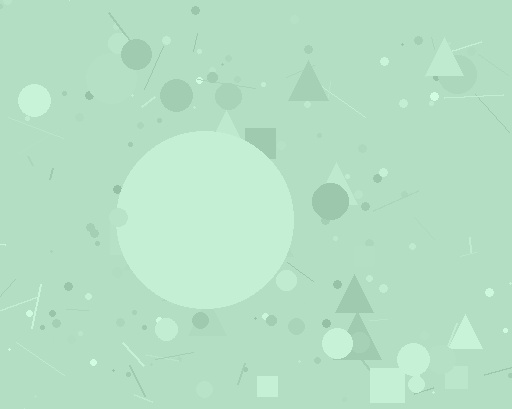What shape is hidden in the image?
A circle is hidden in the image.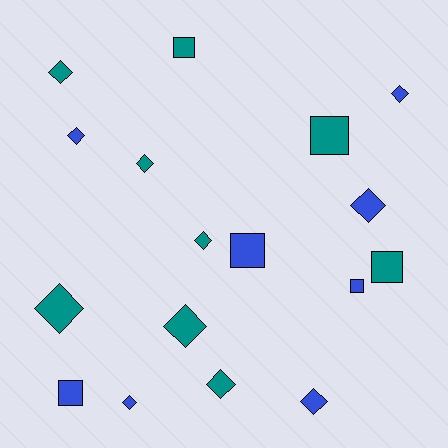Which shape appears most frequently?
Diamond, with 11 objects.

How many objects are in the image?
There are 17 objects.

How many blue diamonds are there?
There are 5 blue diamonds.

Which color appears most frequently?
Teal, with 9 objects.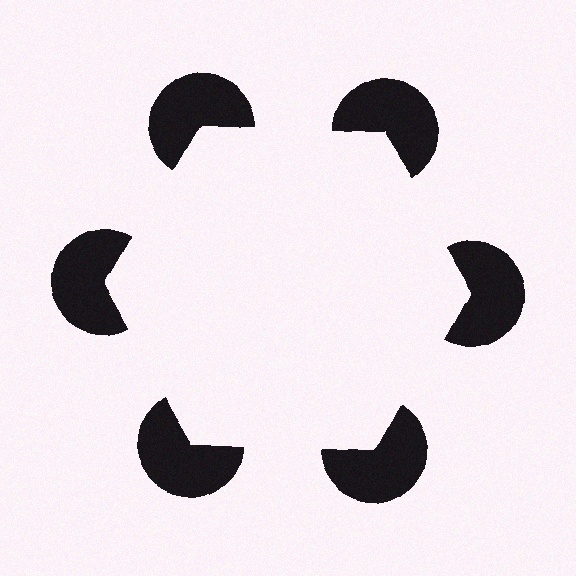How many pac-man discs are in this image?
There are 6 — one at each vertex of the illusory hexagon.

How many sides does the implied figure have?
6 sides.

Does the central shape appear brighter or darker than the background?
It typically appears slightly brighter than the background, even though no actual brightness change is drawn.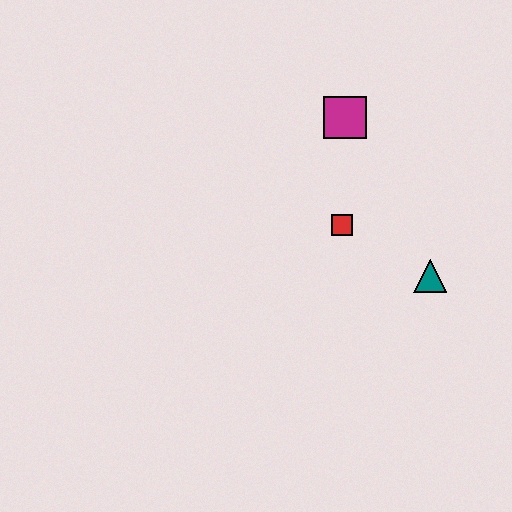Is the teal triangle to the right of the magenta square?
Yes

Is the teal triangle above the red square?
No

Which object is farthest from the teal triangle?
The magenta square is farthest from the teal triangle.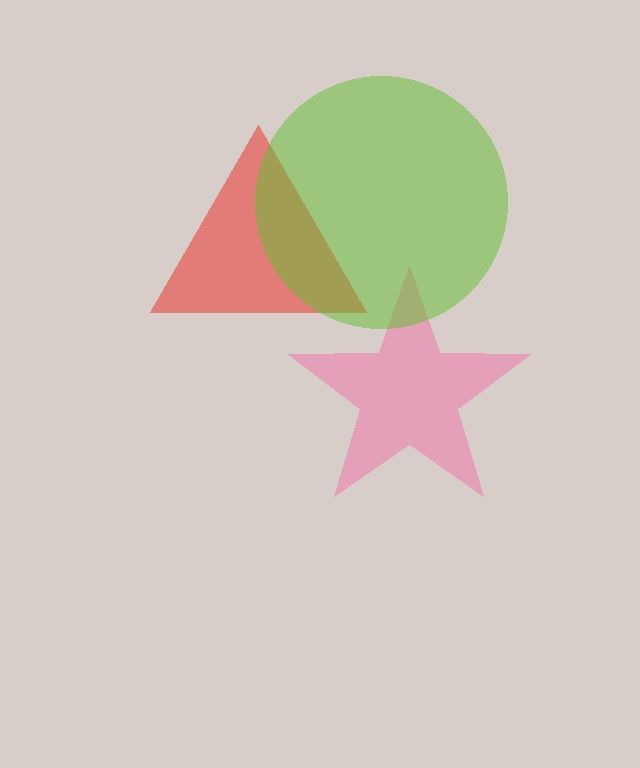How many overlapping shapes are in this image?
There are 3 overlapping shapes in the image.